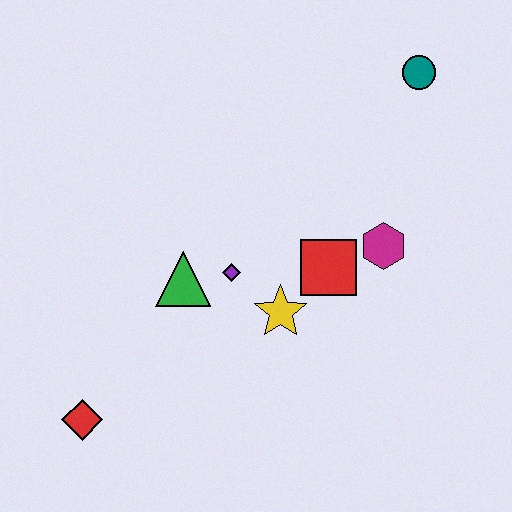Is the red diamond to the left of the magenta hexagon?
Yes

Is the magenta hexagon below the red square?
No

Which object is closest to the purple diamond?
The green triangle is closest to the purple diamond.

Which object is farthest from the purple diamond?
The teal circle is farthest from the purple diamond.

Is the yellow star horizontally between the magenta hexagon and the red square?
No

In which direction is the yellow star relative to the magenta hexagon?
The yellow star is to the left of the magenta hexagon.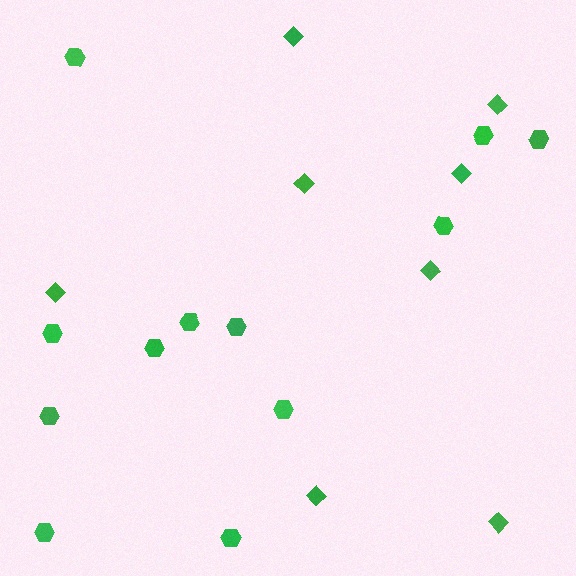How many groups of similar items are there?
There are 2 groups: one group of diamonds (8) and one group of hexagons (12).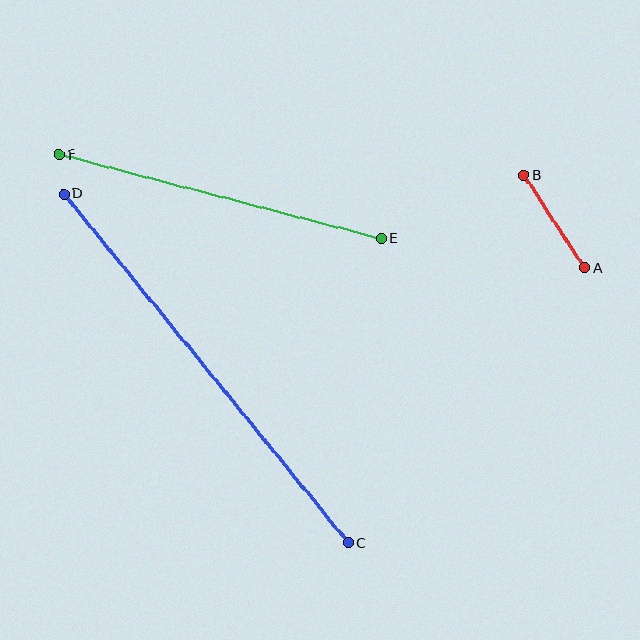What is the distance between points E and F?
The distance is approximately 333 pixels.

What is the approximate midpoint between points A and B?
The midpoint is at approximately (554, 221) pixels.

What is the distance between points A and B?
The distance is approximately 110 pixels.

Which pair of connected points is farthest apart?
Points C and D are farthest apart.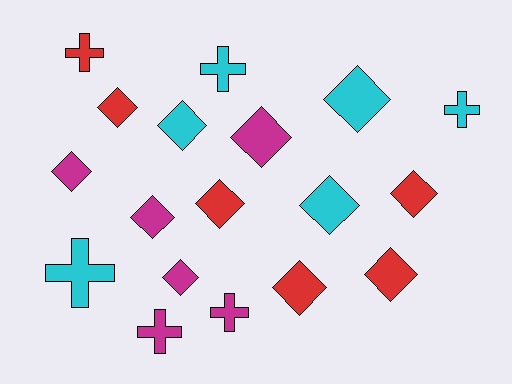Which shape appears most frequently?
Diamond, with 12 objects.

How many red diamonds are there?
There are 5 red diamonds.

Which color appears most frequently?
Cyan, with 6 objects.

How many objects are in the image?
There are 18 objects.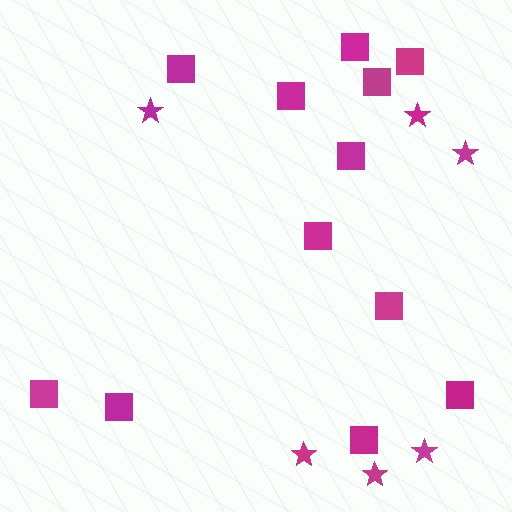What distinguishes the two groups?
There are 2 groups: one group of stars (6) and one group of squares (12).